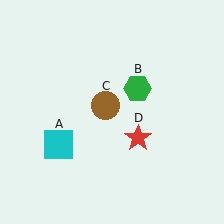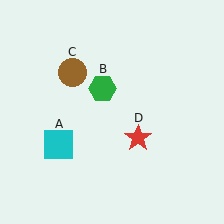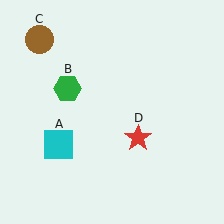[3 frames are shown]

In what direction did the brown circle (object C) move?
The brown circle (object C) moved up and to the left.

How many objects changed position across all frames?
2 objects changed position: green hexagon (object B), brown circle (object C).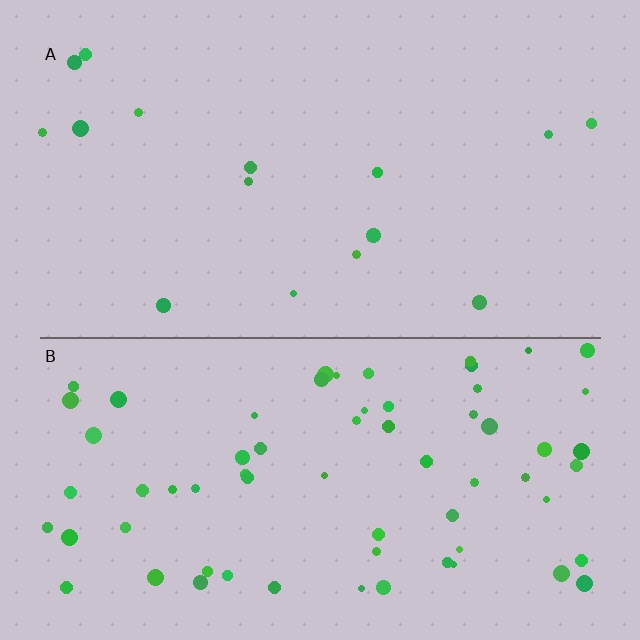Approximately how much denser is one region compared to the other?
Approximately 4.4× — region B over region A.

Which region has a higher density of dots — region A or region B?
B (the bottom).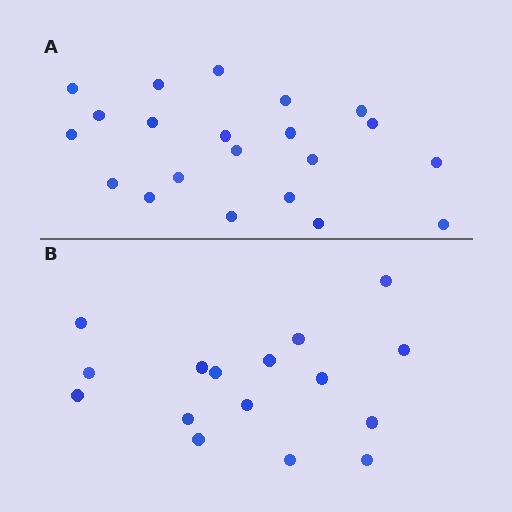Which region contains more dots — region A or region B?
Region A (the top region) has more dots.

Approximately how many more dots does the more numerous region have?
Region A has about 5 more dots than region B.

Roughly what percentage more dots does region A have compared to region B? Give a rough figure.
About 30% more.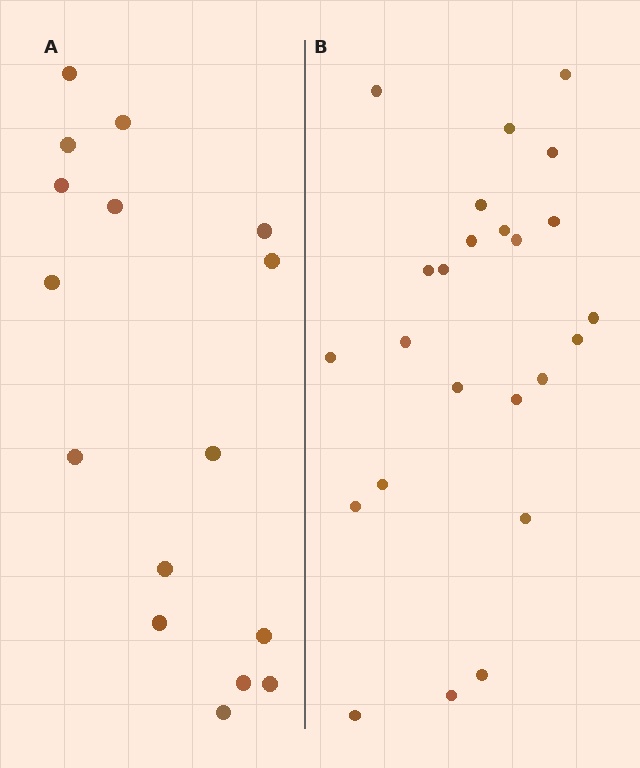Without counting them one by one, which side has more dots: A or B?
Region B (the right region) has more dots.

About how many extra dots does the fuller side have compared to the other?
Region B has roughly 8 or so more dots than region A.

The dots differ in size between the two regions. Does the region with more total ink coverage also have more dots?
No. Region A has more total ink coverage because its dots are larger, but region B actually contains more individual dots. Total area can be misleading — the number of items is what matters here.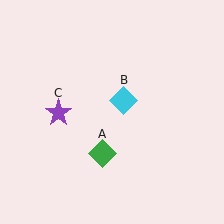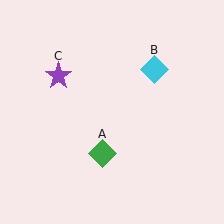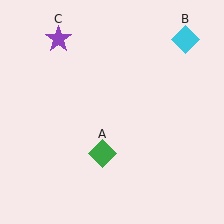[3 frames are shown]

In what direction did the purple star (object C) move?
The purple star (object C) moved up.